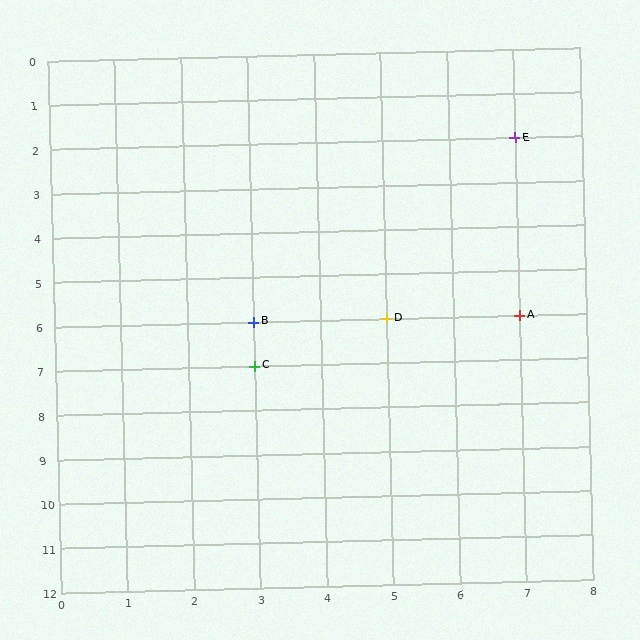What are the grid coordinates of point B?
Point B is at grid coordinates (3, 6).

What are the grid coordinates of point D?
Point D is at grid coordinates (5, 6).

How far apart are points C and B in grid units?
Points C and B are 1 row apart.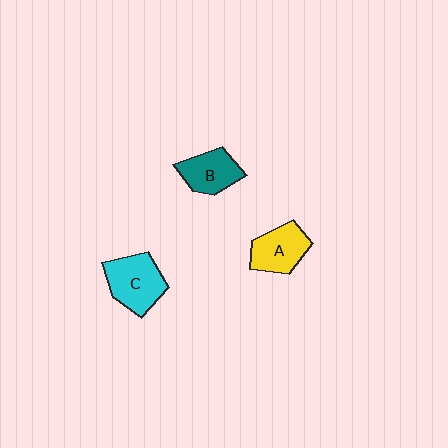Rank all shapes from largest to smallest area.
From largest to smallest: C (cyan), A (yellow), B (teal).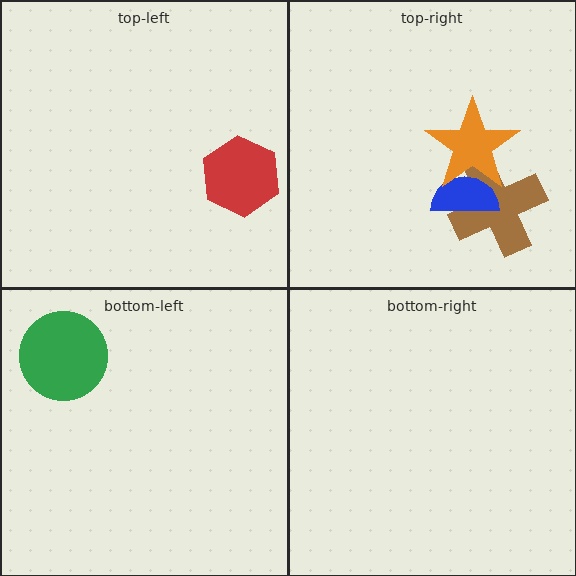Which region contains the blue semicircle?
The top-right region.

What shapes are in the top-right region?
The brown cross, the blue semicircle, the orange star.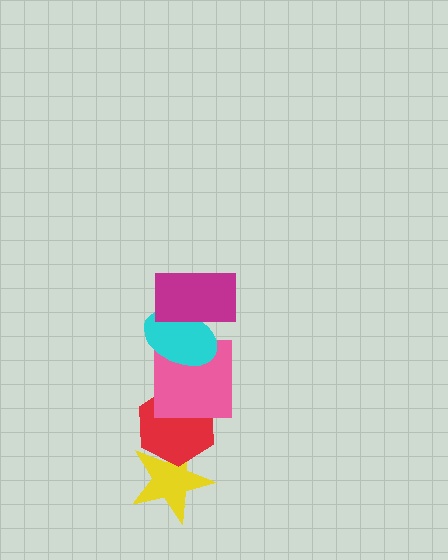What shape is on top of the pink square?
The cyan ellipse is on top of the pink square.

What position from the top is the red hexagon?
The red hexagon is 4th from the top.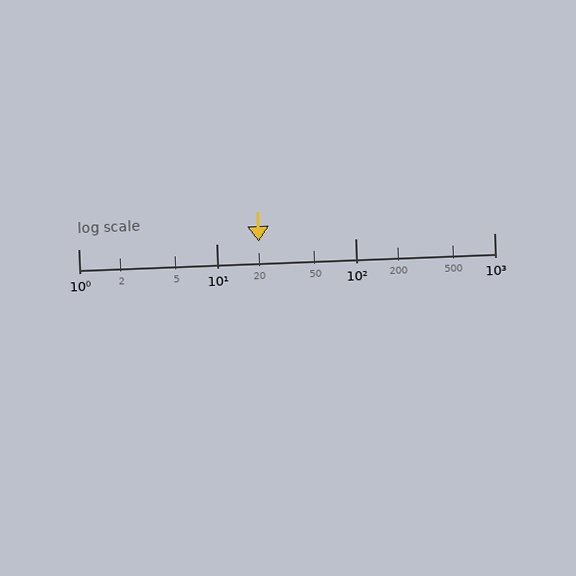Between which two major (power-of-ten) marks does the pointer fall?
The pointer is between 10 and 100.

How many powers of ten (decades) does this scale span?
The scale spans 3 decades, from 1 to 1000.